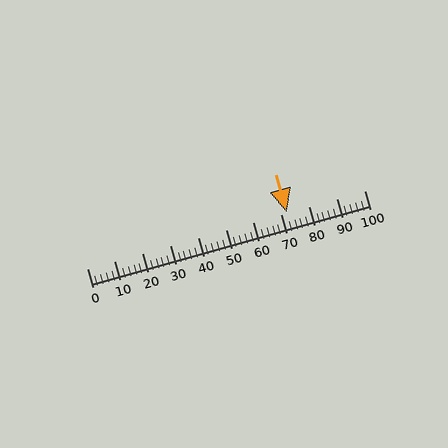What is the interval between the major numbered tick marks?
The major tick marks are spaced 10 units apart.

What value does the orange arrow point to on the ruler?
The orange arrow points to approximately 72.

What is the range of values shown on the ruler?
The ruler shows values from 0 to 100.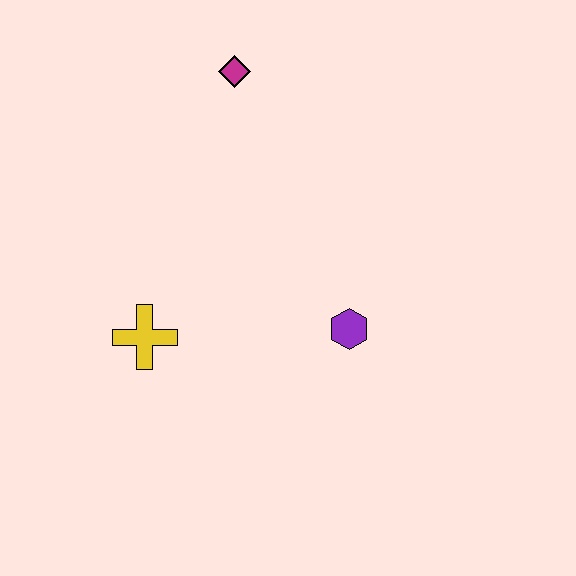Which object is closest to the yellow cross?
The purple hexagon is closest to the yellow cross.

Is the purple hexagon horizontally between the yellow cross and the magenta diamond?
No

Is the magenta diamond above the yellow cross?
Yes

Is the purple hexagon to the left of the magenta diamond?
No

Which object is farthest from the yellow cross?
The magenta diamond is farthest from the yellow cross.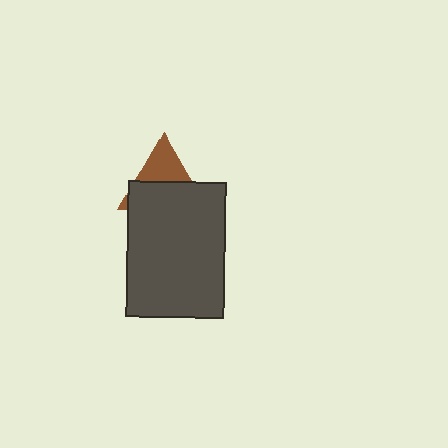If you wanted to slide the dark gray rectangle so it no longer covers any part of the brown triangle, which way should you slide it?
Slide it down — that is the most direct way to separate the two shapes.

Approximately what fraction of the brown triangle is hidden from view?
Roughly 59% of the brown triangle is hidden behind the dark gray rectangle.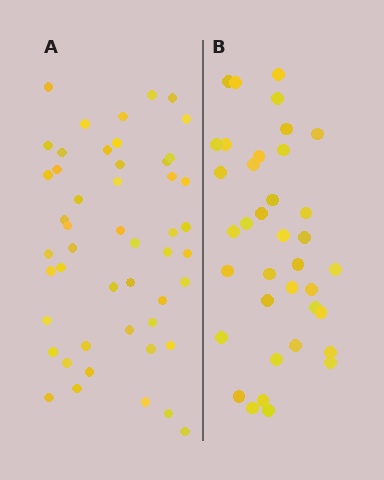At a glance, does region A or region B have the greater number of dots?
Region A (the left region) has more dots.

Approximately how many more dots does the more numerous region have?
Region A has roughly 12 or so more dots than region B.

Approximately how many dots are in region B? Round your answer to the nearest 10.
About 40 dots. (The exact count is 37, which rounds to 40.)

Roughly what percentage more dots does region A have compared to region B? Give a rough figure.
About 30% more.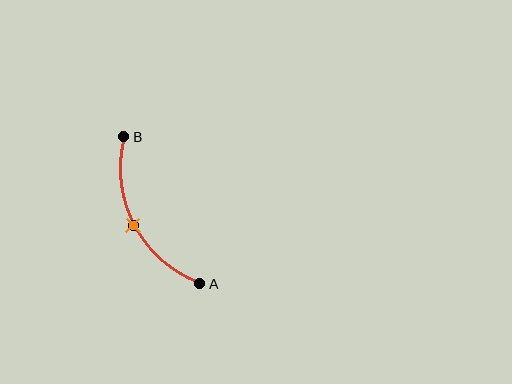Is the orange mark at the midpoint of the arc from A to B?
Yes. The orange mark lies on the arc at equal arc-length from both A and B — it is the arc midpoint.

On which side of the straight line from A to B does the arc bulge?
The arc bulges to the left of the straight line connecting A and B.